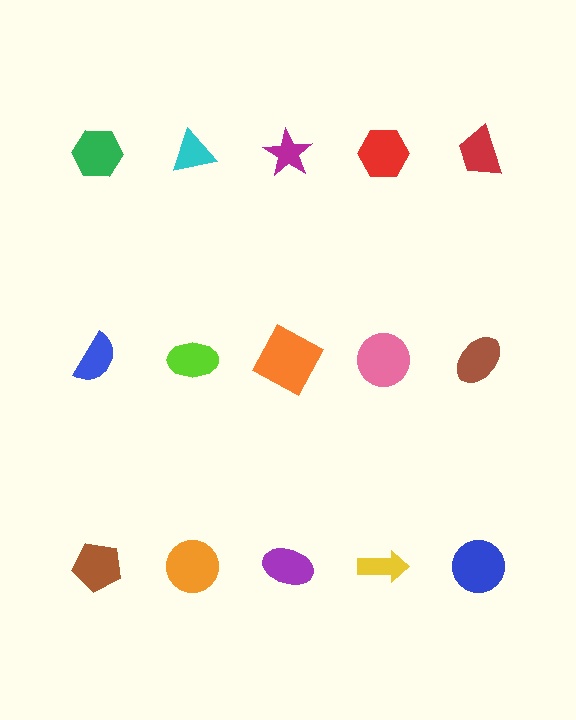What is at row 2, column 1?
A blue semicircle.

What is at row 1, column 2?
A cyan triangle.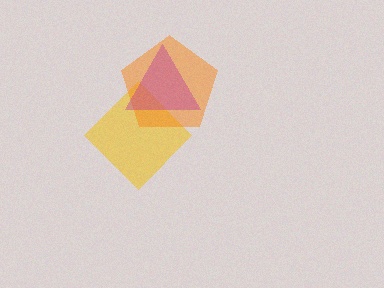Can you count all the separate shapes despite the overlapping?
Yes, there are 3 separate shapes.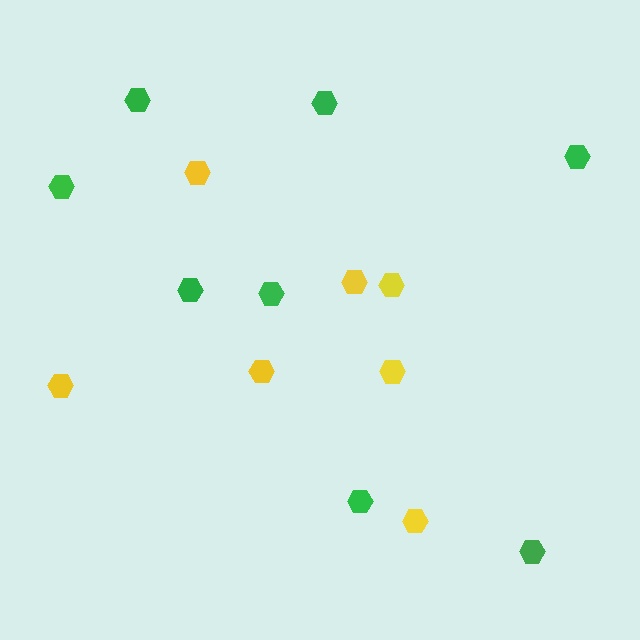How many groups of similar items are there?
There are 2 groups: one group of green hexagons (8) and one group of yellow hexagons (7).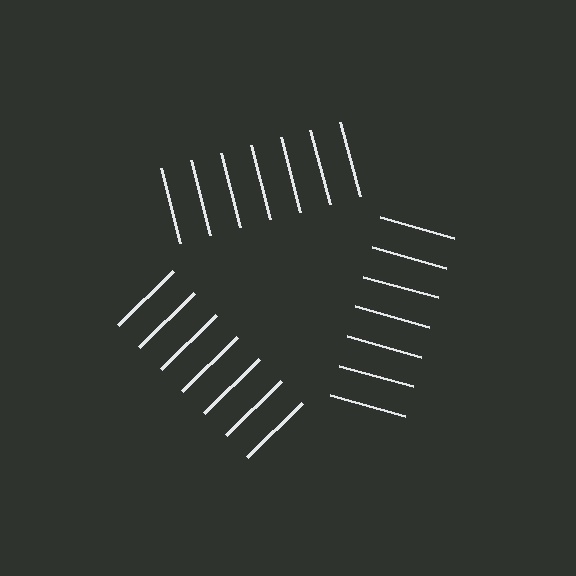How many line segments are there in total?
21 — 7 along each of the 3 edges.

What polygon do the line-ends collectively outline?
An illusory triangle — the line segments terminate on its edges but no continuous stroke is drawn.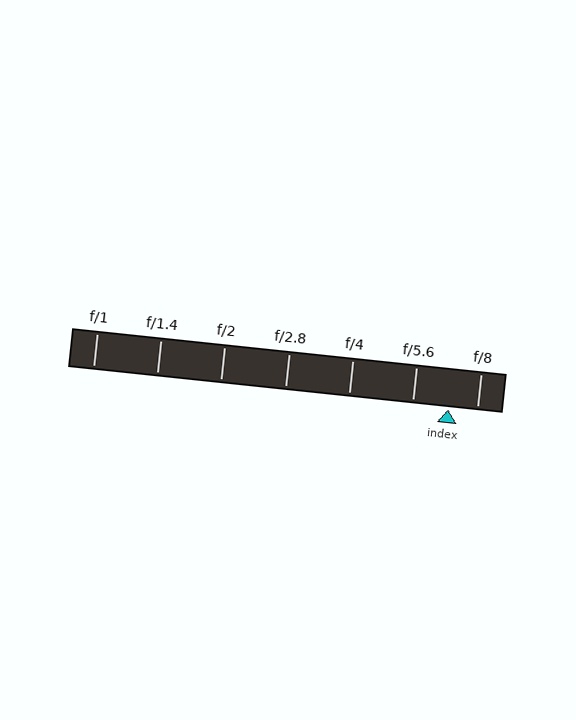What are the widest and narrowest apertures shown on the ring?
The widest aperture shown is f/1 and the narrowest is f/8.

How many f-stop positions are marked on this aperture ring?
There are 7 f-stop positions marked.